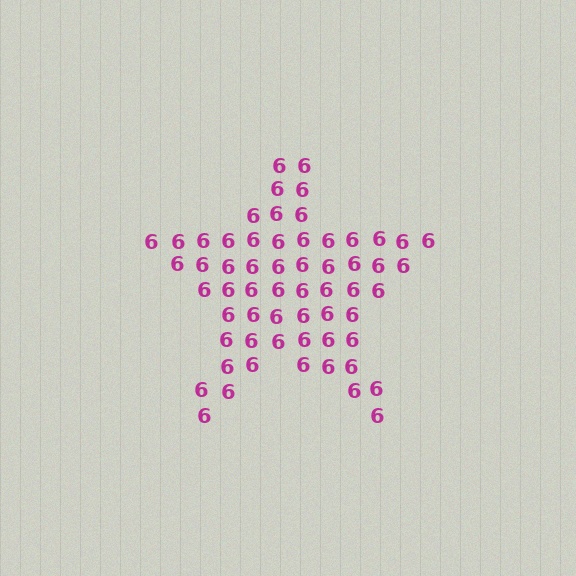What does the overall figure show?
The overall figure shows a star.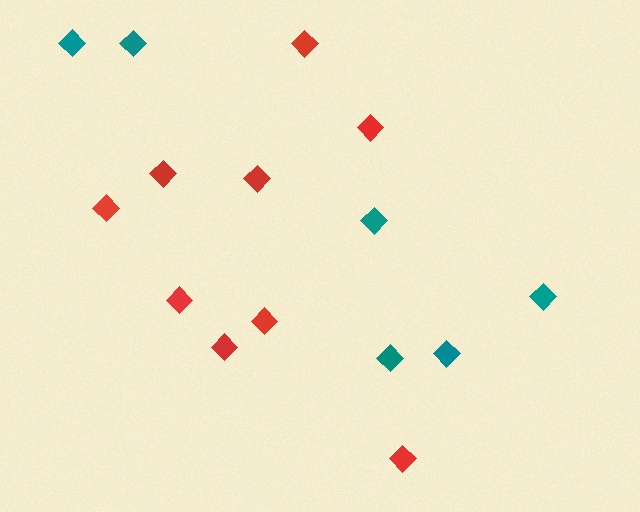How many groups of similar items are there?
There are 2 groups: one group of teal diamonds (6) and one group of red diamonds (9).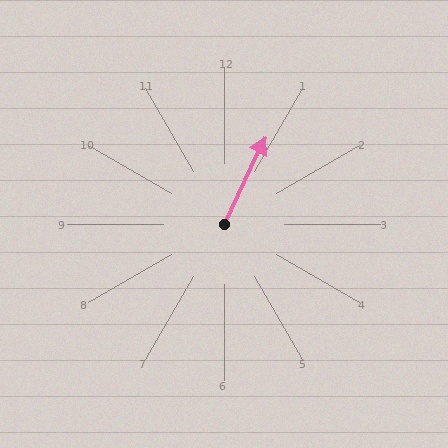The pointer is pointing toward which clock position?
Roughly 1 o'clock.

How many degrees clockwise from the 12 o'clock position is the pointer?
Approximately 25 degrees.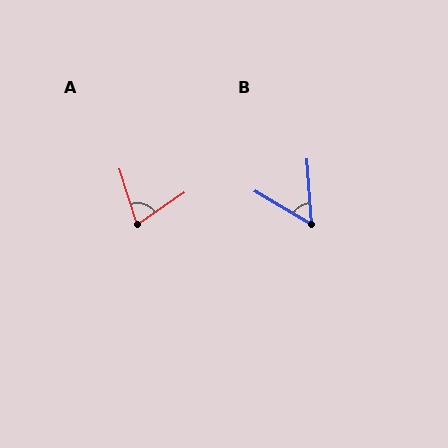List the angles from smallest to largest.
B (55°), A (73°).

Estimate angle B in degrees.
Approximately 55 degrees.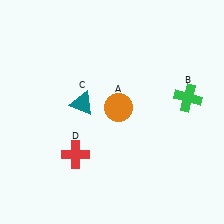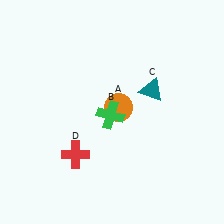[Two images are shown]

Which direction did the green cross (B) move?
The green cross (B) moved left.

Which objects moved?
The objects that moved are: the green cross (B), the teal triangle (C).